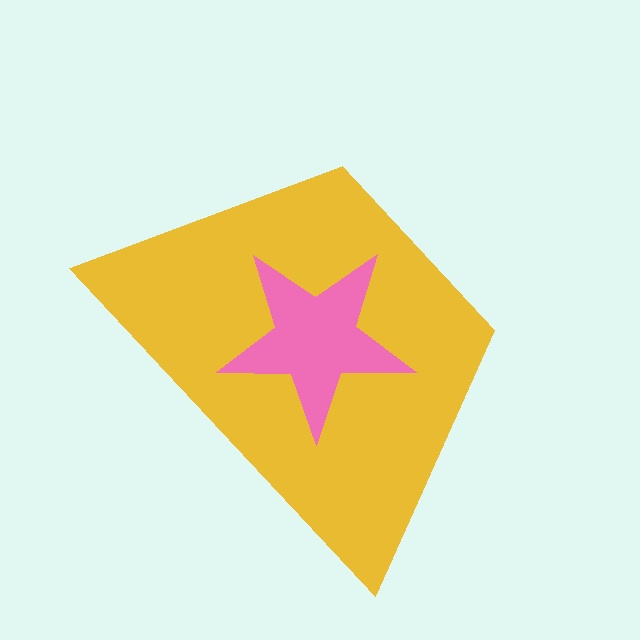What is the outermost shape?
The yellow trapezoid.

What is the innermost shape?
The pink star.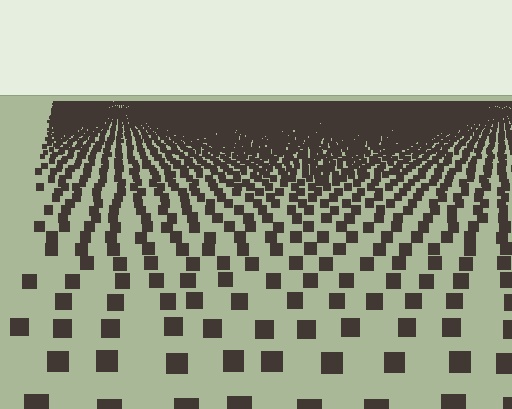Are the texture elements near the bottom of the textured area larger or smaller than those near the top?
Larger. Near the bottom, elements are closer to the viewer and appear at a bigger on-screen size.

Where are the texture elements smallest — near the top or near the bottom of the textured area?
Near the top.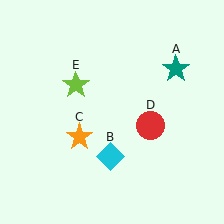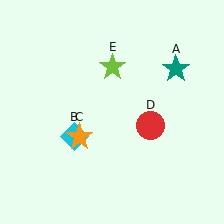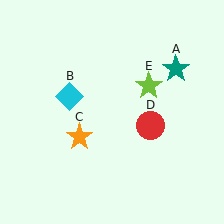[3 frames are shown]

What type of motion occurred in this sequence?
The cyan diamond (object B), lime star (object E) rotated clockwise around the center of the scene.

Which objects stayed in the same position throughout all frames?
Teal star (object A) and orange star (object C) and red circle (object D) remained stationary.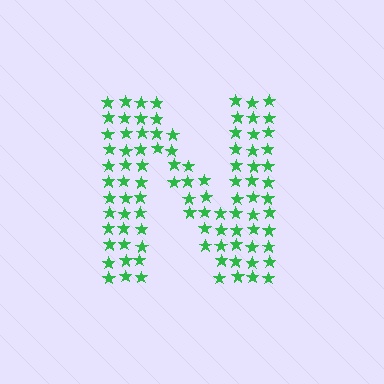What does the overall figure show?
The overall figure shows the letter N.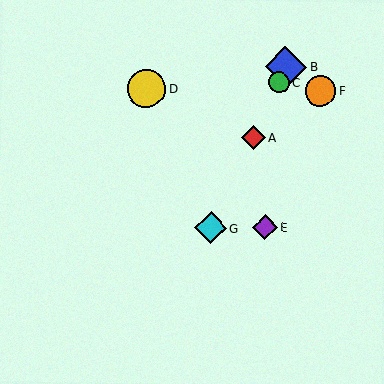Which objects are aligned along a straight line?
Objects A, B, C, G are aligned along a straight line.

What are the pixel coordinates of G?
Object G is at (211, 228).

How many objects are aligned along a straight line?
4 objects (A, B, C, G) are aligned along a straight line.